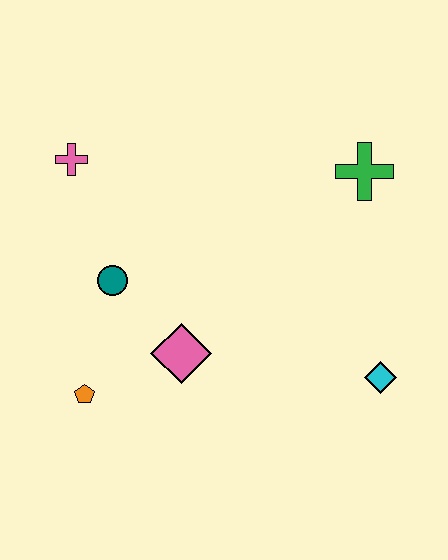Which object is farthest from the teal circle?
The cyan diamond is farthest from the teal circle.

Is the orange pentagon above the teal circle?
No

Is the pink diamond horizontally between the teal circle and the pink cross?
No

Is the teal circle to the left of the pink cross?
No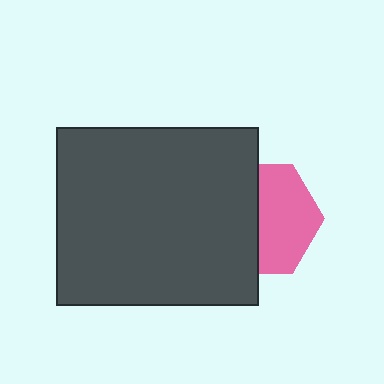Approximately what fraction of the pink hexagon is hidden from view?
Roughly 48% of the pink hexagon is hidden behind the dark gray rectangle.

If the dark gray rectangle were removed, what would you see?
You would see the complete pink hexagon.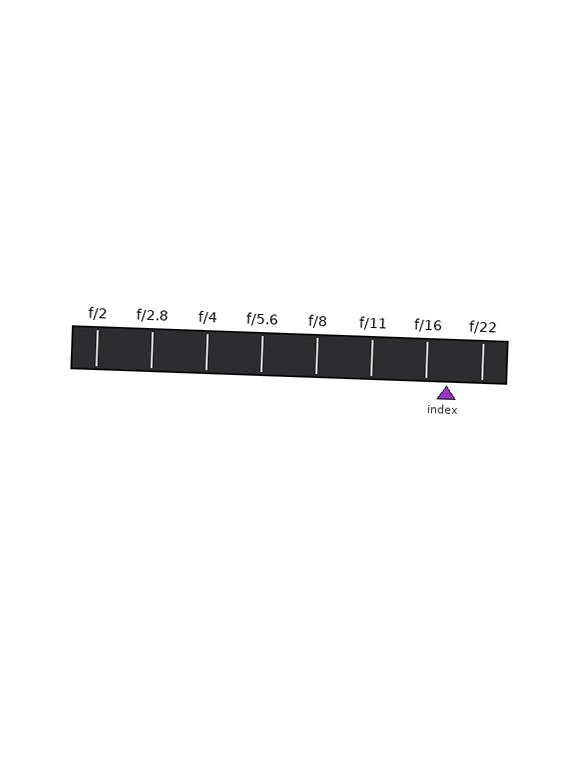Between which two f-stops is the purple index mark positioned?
The index mark is between f/16 and f/22.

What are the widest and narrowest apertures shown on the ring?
The widest aperture shown is f/2 and the narrowest is f/22.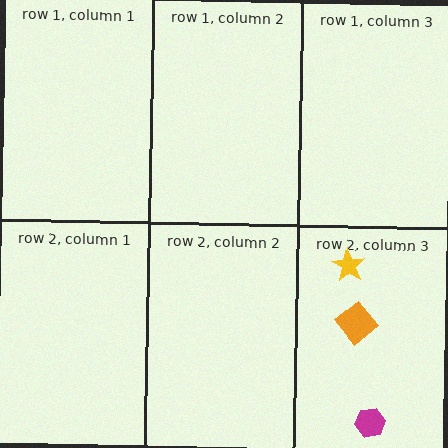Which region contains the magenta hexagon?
The row 2, column 3 region.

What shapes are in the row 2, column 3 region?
The yellow star, the orange diamond, the magenta hexagon.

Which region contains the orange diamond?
The row 2, column 3 region.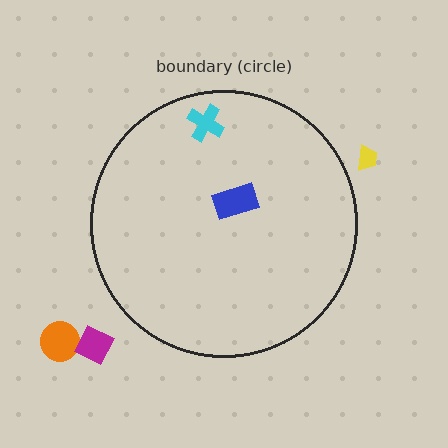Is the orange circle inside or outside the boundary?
Outside.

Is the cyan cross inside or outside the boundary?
Inside.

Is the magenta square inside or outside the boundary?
Outside.